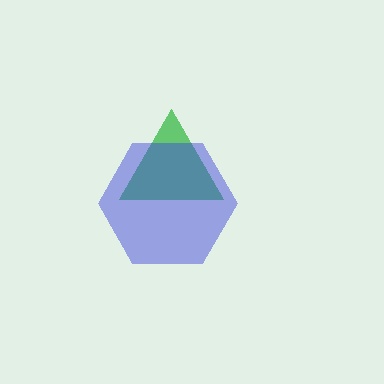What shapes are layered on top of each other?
The layered shapes are: a green triangle, a blue hexagon.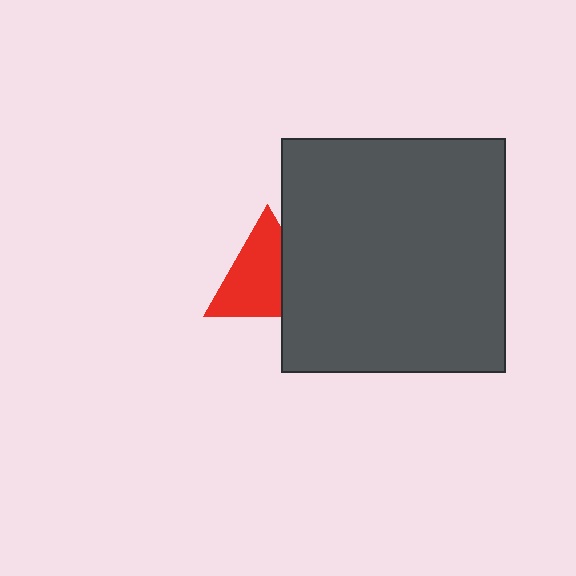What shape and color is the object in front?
The object in front is a dark gray rectangle.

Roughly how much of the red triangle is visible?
Most of it is visible (roughly 69%).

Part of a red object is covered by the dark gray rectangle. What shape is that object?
It is a triangle.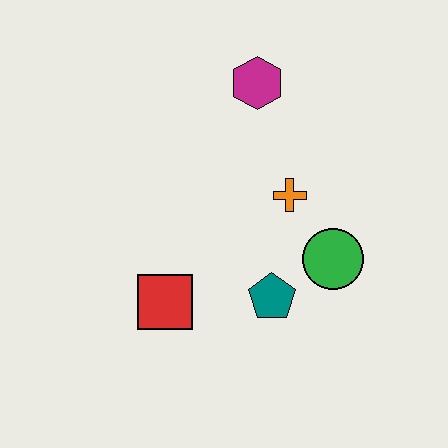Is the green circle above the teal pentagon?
Yes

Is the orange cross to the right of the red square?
Yes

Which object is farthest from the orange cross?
The red square is farthest from the orange cross.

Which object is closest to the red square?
The teal pentagon is closest to the red square.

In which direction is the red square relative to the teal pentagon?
The red square is to the left of the teal pentagon.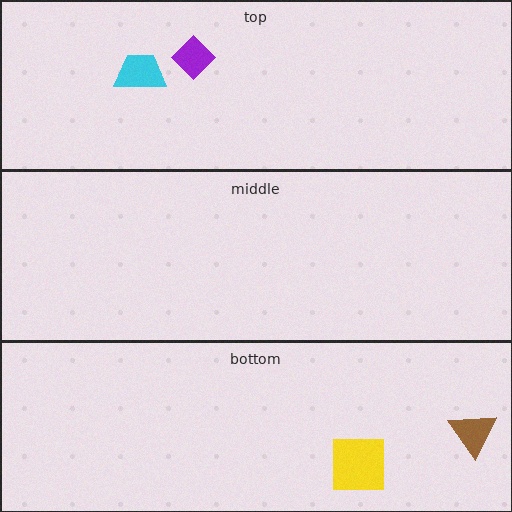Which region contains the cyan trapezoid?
The top region.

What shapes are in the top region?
The purple diamond, the cyan trapezoid.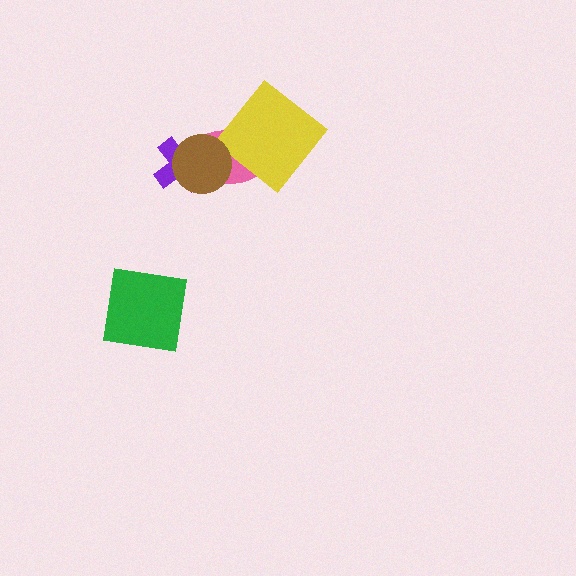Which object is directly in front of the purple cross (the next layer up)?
The pink ellipse is directly in front of the purple cross.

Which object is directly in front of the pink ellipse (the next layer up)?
The yellow diamond is directly in front of the pink ellipse.